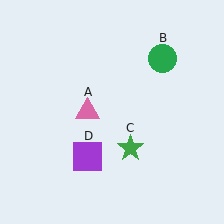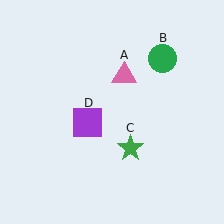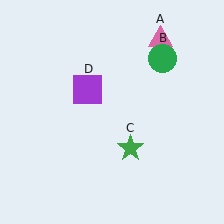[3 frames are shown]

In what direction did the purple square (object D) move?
The purple square (object D) moved up.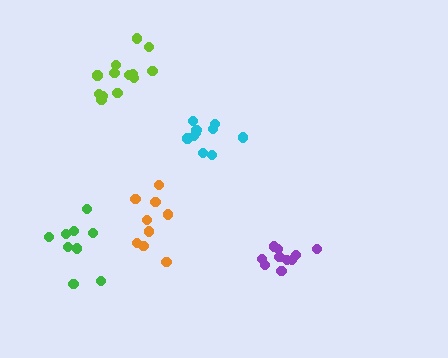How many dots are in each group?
Group 1: 10 dots, Group 2: 13 dots, Group 3: 9 dots, Group 4: 10 dots, Group 5: 9 dots (51 total).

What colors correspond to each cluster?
The clusters are colored: cyan, lime, green, purple, orange.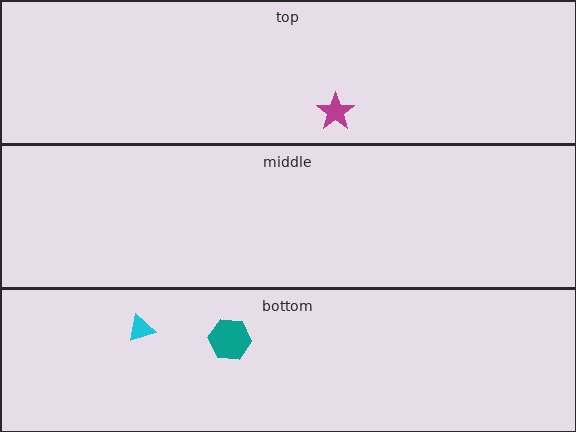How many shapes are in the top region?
1.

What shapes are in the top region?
The magenta star.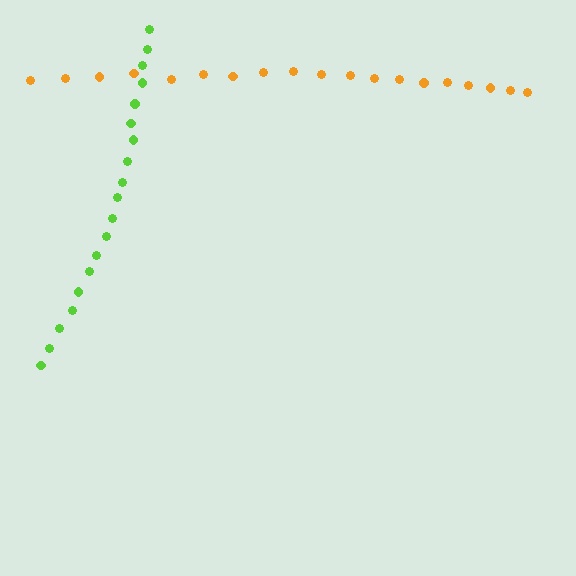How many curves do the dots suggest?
There are 2 distinct paths.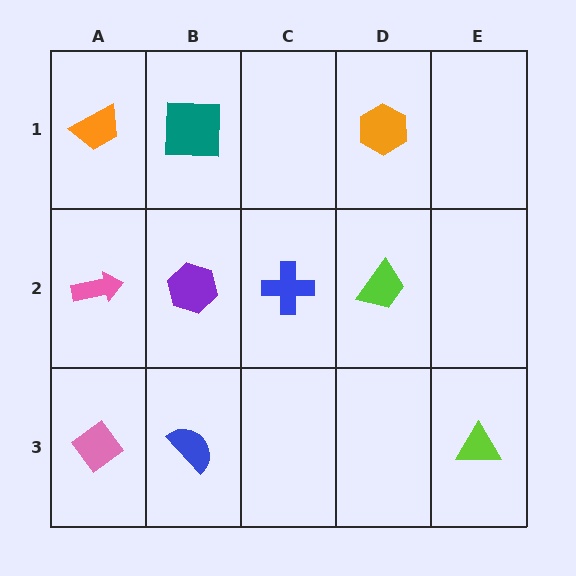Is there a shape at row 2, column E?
No, that cell is empty.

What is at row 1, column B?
A teal square.